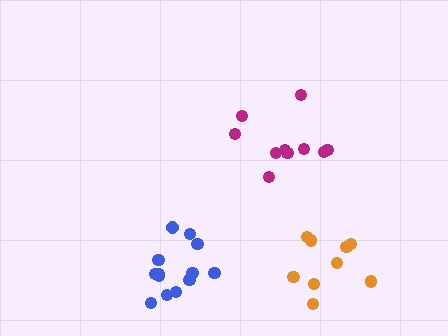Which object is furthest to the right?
The orange cluster is rightmost.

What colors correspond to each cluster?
The clusters are colored: magenta, orange, blue.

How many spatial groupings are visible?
There are 3 spatial groupings.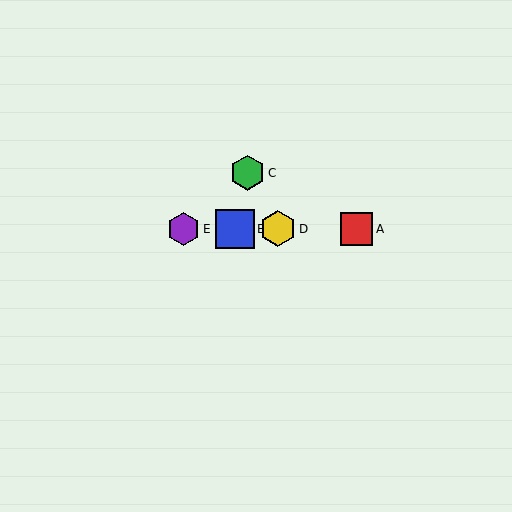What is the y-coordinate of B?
Object B is at y≈229.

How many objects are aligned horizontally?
4 objects (A, B, D, E) are aligned horizontally.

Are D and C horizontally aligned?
No, D is at y≈229 and C is at y≈173.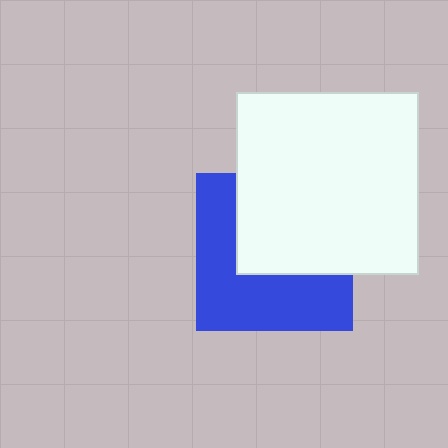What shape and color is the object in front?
The object in front is a white square.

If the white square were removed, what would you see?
You would see the complete blue square.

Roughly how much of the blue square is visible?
About half of it is visible (roughly 52%).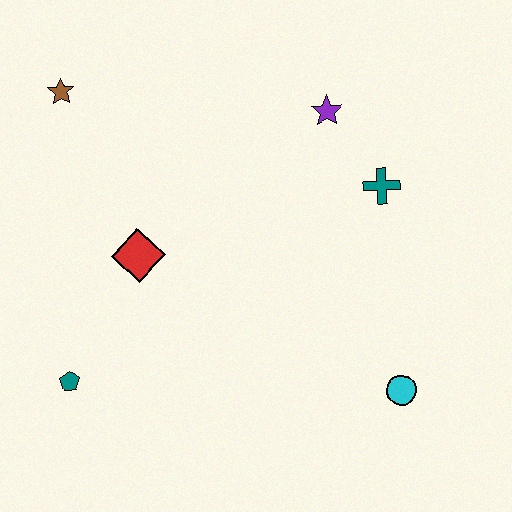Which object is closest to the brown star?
The red diamond is closest to the brown star.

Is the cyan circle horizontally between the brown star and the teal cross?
No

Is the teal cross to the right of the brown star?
Yes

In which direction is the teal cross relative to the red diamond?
The teal cross is to the right of the red diamond.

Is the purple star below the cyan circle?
No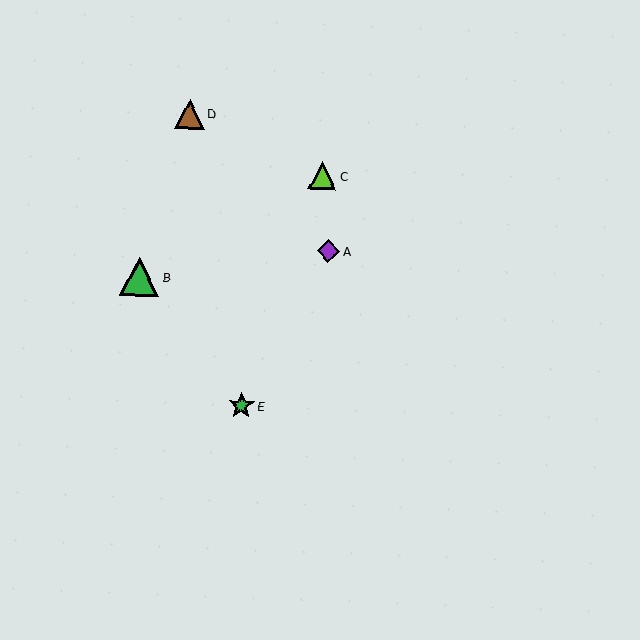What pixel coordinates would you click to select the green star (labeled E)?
Click at (241, 406) to select the green star E.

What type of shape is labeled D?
Shape D is a brown triangle.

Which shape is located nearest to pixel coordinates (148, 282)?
The green triangle (labeled B) at (139, 277) is nearest to that location.